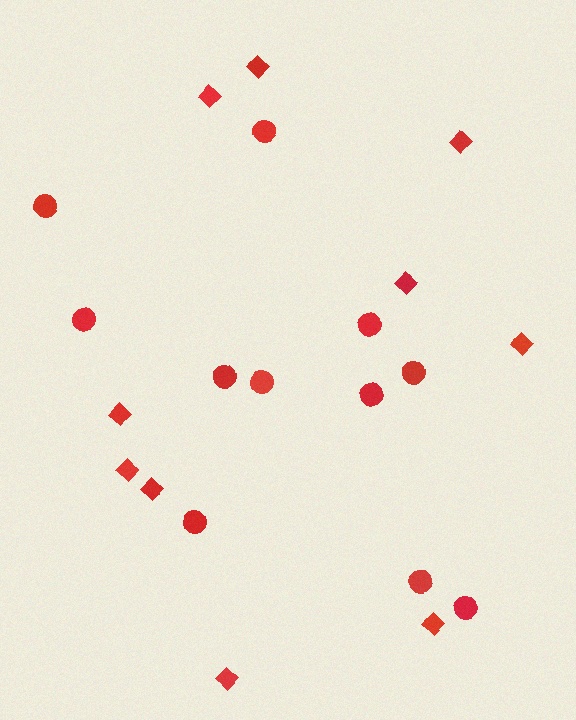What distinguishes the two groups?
There are 2 groups: one group of diamonds (10) and one group of circles (11).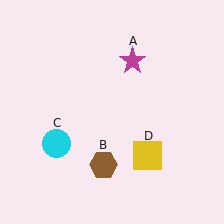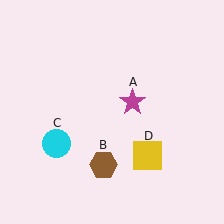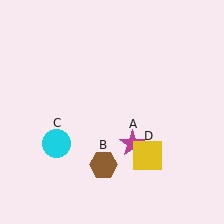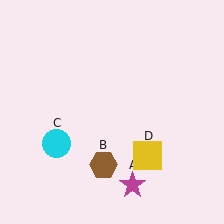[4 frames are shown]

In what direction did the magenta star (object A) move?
The magenta star (object A) moved down.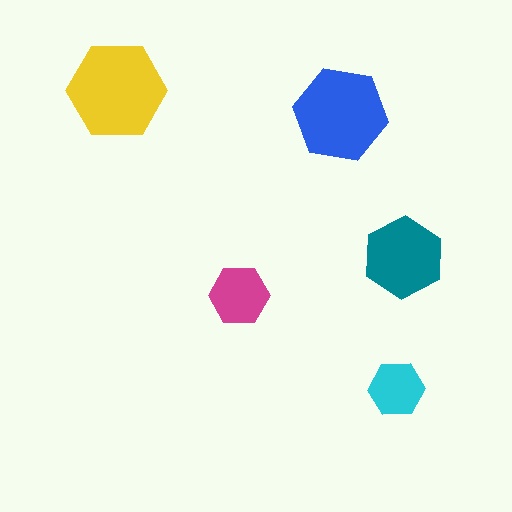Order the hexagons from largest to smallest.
the yellow one, the blue one, the teal one, the magenta one, the cyan one.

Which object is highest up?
The yellow hexagon is topmost.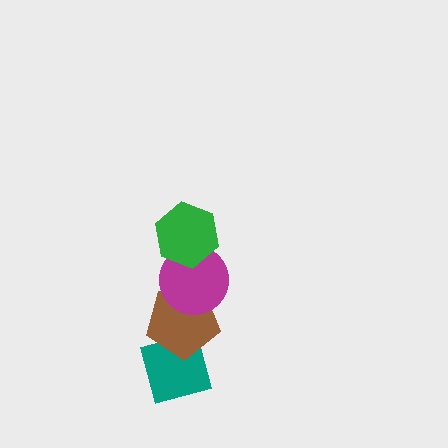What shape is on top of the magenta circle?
The green hexagon is on top of the magenta circle.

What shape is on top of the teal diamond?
The brown pentagon is on top of the teal diamond.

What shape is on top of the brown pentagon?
The magenta circle is on top of the brown pentagon.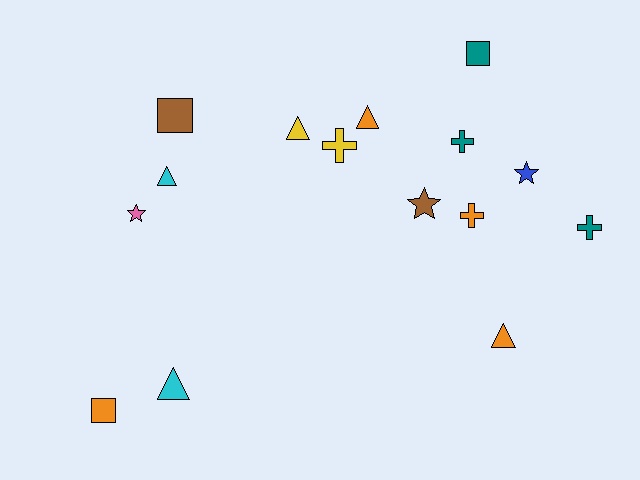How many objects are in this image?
There are 15 objects.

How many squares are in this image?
There are 3 squares.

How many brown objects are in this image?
There are 2 brown objects.